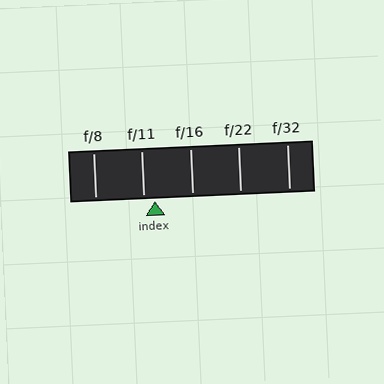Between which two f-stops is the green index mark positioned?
The index mark is between f/11 and f/16.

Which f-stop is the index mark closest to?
The index mark is closest to f/11.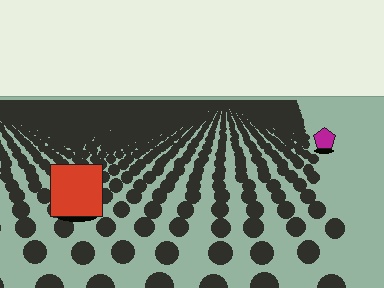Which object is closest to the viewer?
The red square is closest. The texture marks near it are larger and more spread out.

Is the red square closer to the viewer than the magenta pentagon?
Yes. The red square is closer — you can tell from the texture gradient: the ground texture is coarser near it.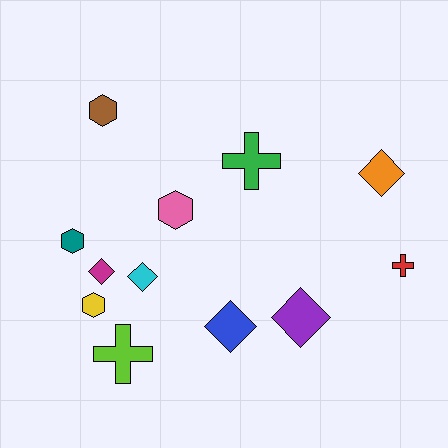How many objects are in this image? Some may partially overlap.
There are 12 objects.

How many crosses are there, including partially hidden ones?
There are 3 crosses.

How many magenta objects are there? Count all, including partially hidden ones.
There is 1 magenta object.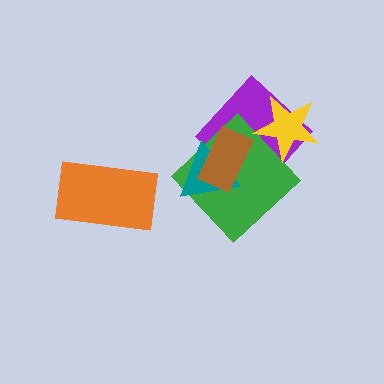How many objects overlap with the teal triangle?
3 objects overlap with the teal triangle.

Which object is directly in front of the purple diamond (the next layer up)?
The green diamond is directly in front of the purple diamond.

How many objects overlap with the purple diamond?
4 objects overlap with the purple diamond.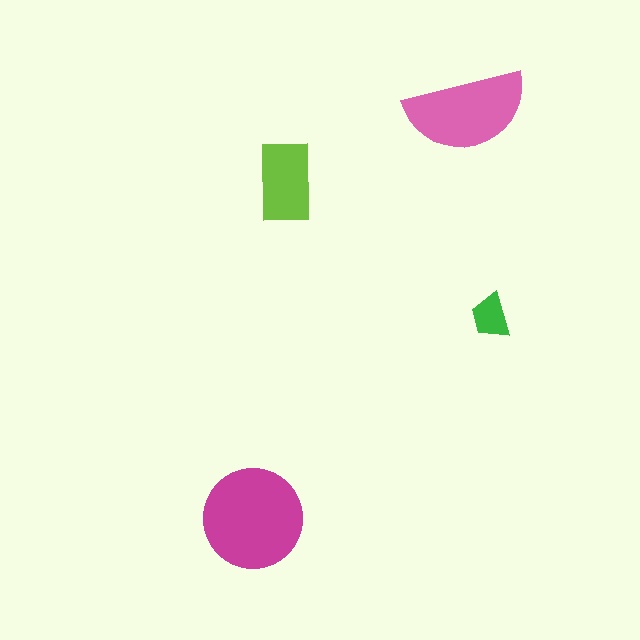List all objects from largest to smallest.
The magenta circle, the pink semicircle, the lime rectangle, the green trapezoid.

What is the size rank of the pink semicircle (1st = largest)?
2nd.